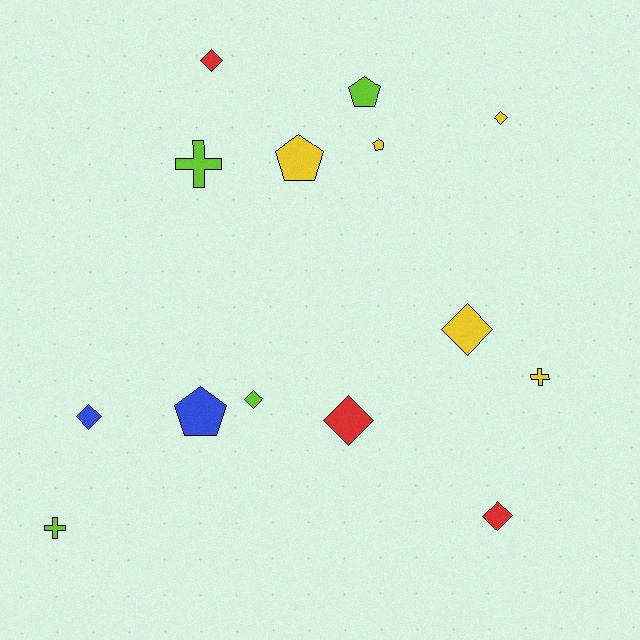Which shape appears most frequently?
Diamond, with 7 objects.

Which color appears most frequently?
Yellow, with 5 objects.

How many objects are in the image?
There are 14 objects.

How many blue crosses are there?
There are no blue crosses.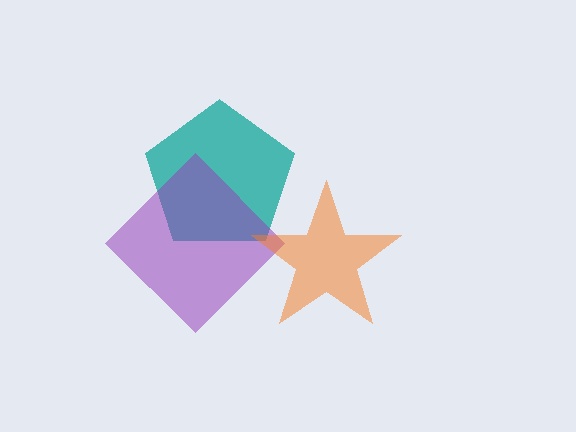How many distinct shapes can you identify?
There are 3 distinct shapes: a teal pentagon, a purple diamond, an orange star.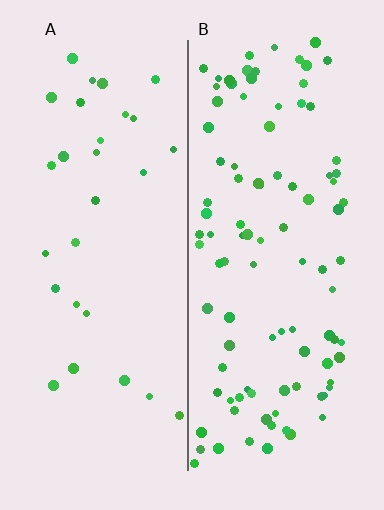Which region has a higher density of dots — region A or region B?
B (the right).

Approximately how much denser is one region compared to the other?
Approximately 3.4× — region B over region A.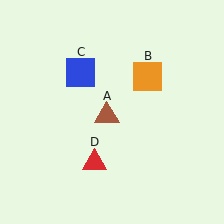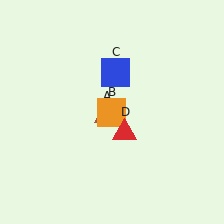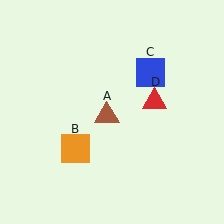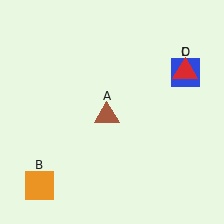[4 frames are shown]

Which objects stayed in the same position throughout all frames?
Brown triangle (object A) remained stationary.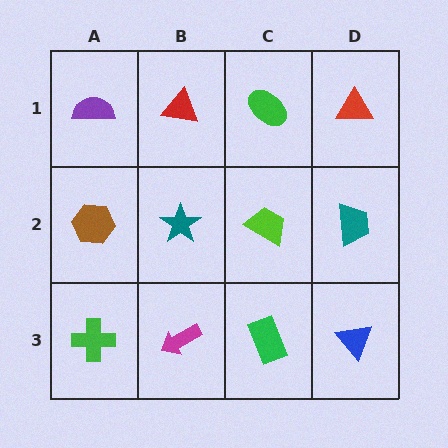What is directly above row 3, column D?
A teal trapezoid.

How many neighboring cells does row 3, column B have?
3.